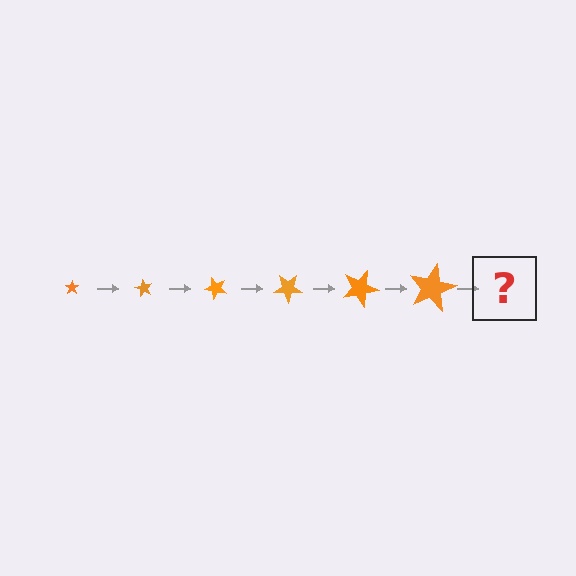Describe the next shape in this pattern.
It should be a star, larger than the previous one and rotated 360 degrees from the start.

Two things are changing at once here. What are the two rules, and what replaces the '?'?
The two rules are that the star grows larger each step and it rotates 60 degrees each step. The '?' should be a star, larger than the previous one and rotated 360 degrees from the start.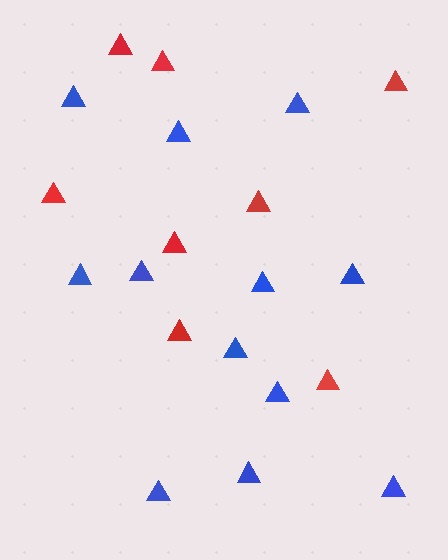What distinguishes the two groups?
There are 2 groups: one group of red triangles (8) and one group of blue triangles (12).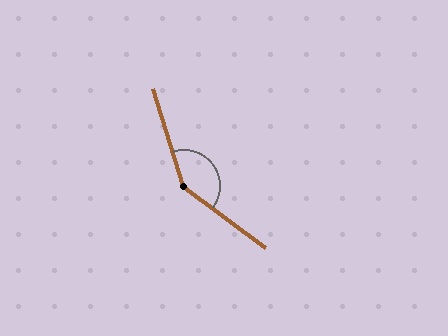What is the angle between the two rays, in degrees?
Approximately 145 degrees.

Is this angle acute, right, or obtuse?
It is obtuse.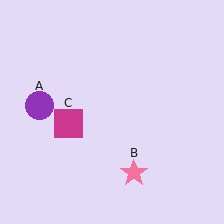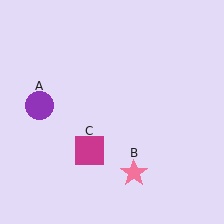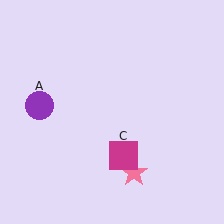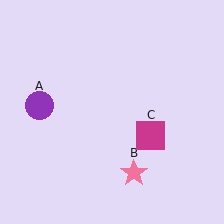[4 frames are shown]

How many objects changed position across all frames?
1 object changed position: magenta square (object C).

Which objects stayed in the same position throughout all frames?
Purple circle (object A) and pink star (object B) remained stationary.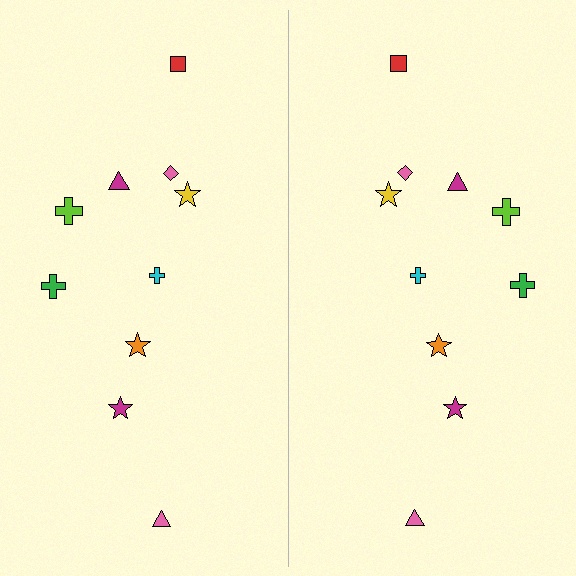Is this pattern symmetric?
Yes, this pattern has bilateral (reflection) symmetry.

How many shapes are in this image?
There are 20 shapes in this image.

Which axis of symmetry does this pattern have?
The pattern has a vertical axis of symmetry running through the center of the image.